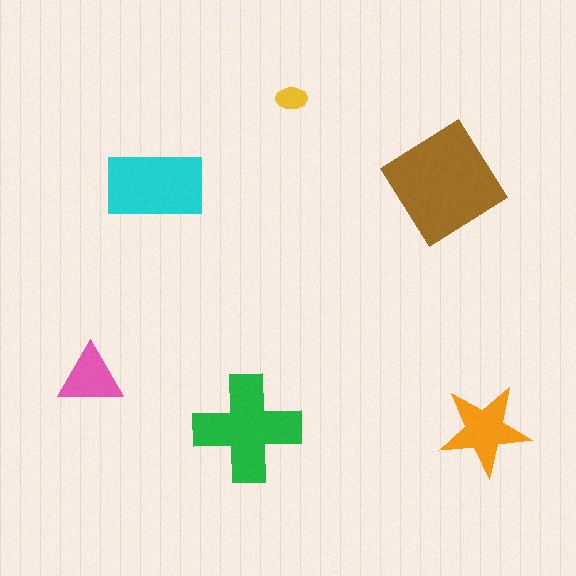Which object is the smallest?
The yellow ellipse.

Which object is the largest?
The brown diamond.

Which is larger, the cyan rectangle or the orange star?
The cyan rectangle.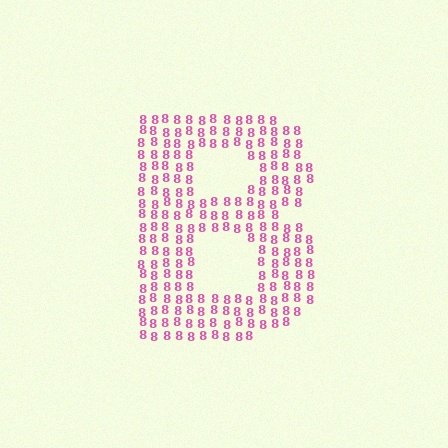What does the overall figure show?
The overall figure shows the letter B.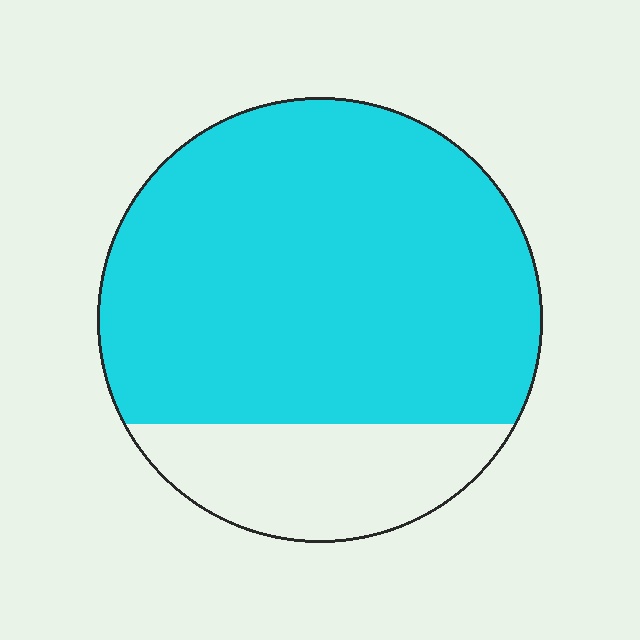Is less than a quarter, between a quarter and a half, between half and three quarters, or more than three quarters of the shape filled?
More than three quarters.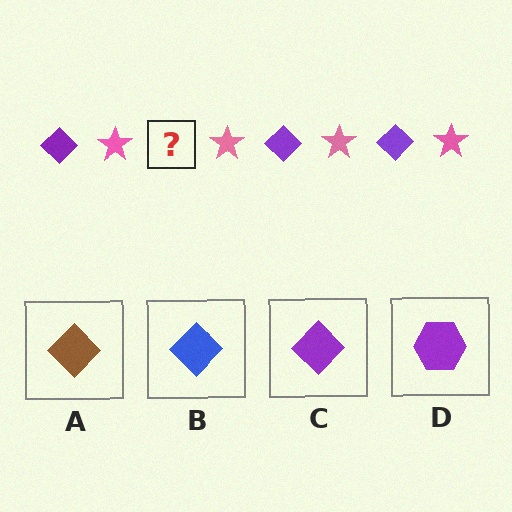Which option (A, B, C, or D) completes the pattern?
C.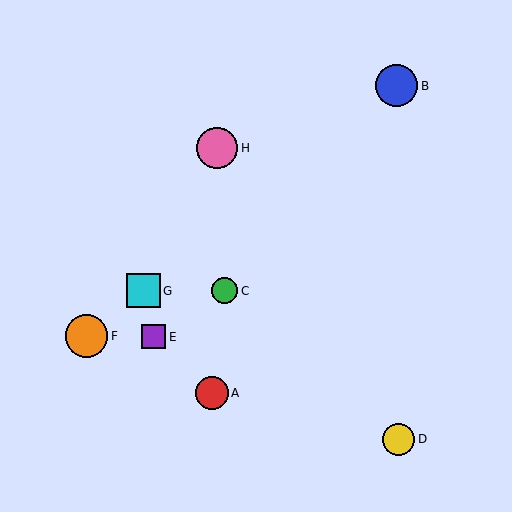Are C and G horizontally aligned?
Yes, both are at y≈291.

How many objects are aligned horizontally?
2 objects (C, G) are aligned horizontally.